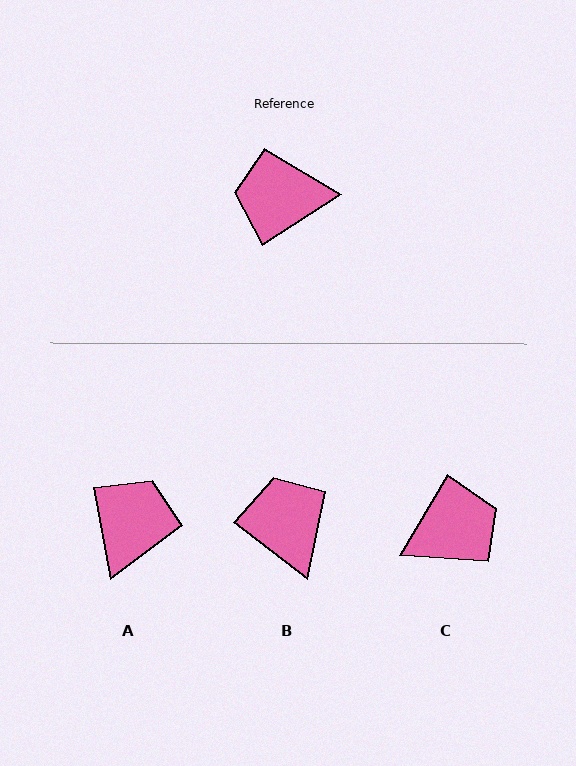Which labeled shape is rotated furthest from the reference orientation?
C, about 154 degrees away.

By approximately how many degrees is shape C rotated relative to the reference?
Approximately 154 degrees clockwise.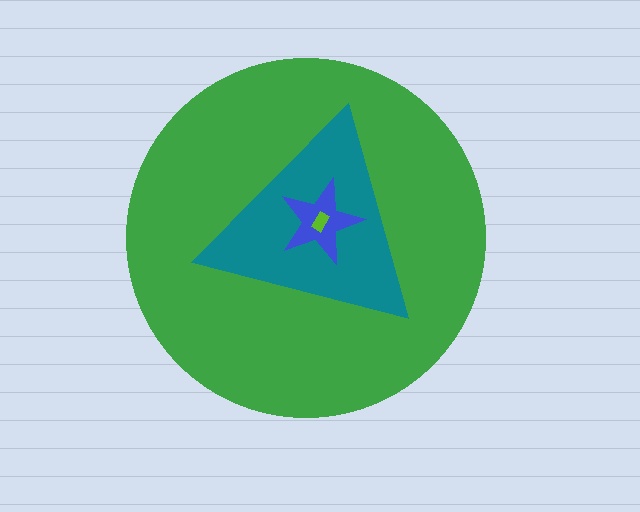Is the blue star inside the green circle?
Yes.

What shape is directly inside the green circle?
The teal triangle.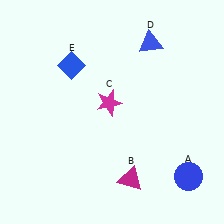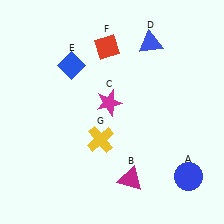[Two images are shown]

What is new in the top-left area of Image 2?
A red diamond (F) was added in the top-left area of Image 2.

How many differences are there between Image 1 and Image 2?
There are 2 differences between the two images.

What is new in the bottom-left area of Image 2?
A yellow cross (G) was added in the bottom-left area of Image 2.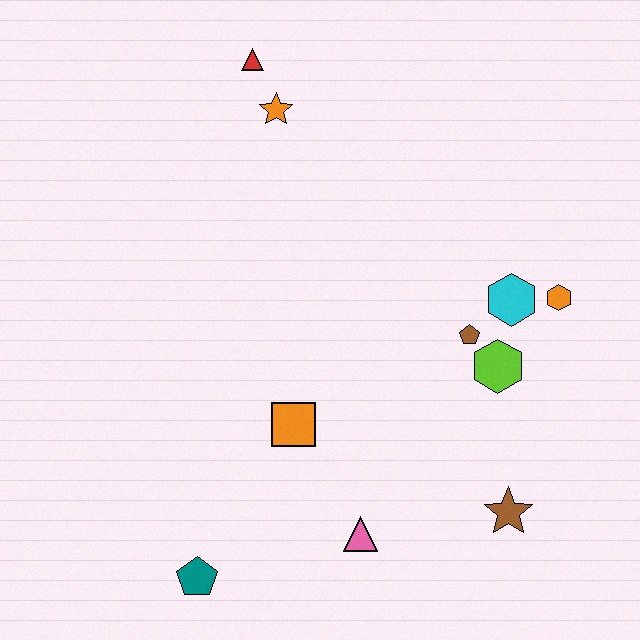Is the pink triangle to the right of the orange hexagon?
No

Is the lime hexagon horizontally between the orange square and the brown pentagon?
No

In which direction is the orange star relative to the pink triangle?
The orange star is above the pink triangle.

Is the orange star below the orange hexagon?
No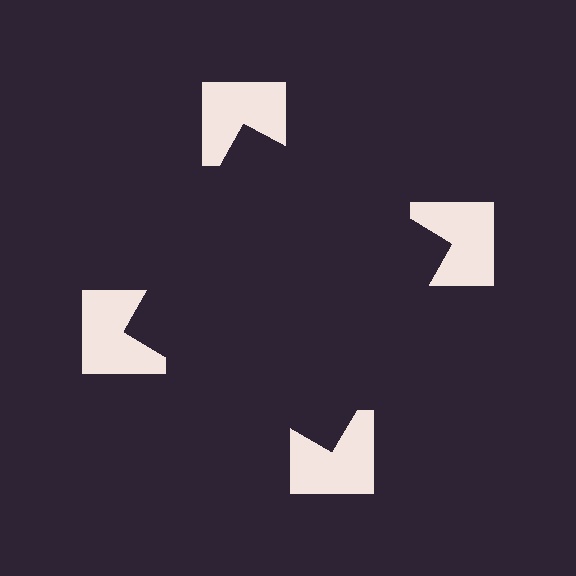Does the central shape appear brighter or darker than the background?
It typically appears slightly darker than the background, even though no actual brightness change is drawn.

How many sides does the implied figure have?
4 sides.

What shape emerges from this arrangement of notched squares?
An illusory square — its edges are inferred from the aligned wedge cuts in the notched squares, not physically drawn.